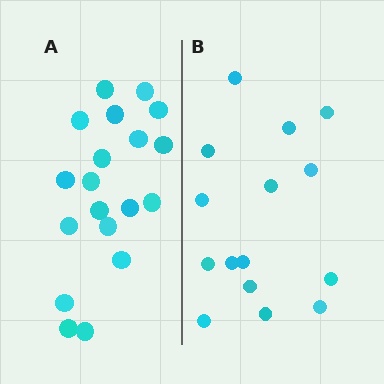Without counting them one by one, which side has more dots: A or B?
Region A (the left region) has more dots.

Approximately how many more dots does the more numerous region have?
Region A has about 4 more dots than region B.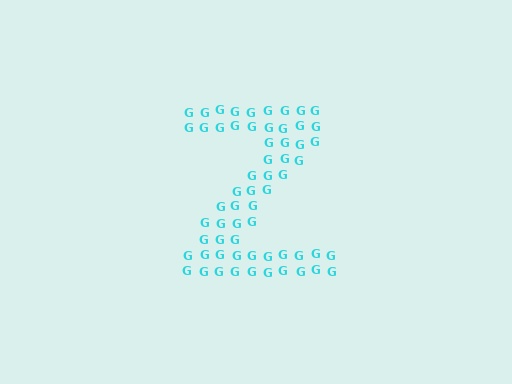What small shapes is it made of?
It is made of small letter G's.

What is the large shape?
The large shape is the letter Z.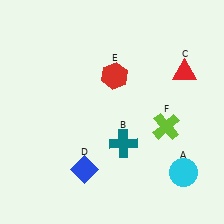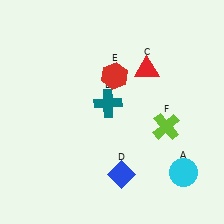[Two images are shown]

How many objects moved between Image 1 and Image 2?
3 objects moved between the two images.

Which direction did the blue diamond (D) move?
The blue diamond (D) moved right.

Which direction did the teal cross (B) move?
The teal cross (B) moved up.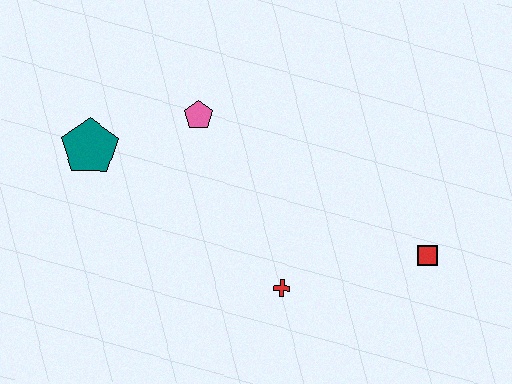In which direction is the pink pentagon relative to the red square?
The pink pentagon is to the left of the red square.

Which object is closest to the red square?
The red cross is closest to the red square.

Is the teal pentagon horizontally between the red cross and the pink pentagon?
No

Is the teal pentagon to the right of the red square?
No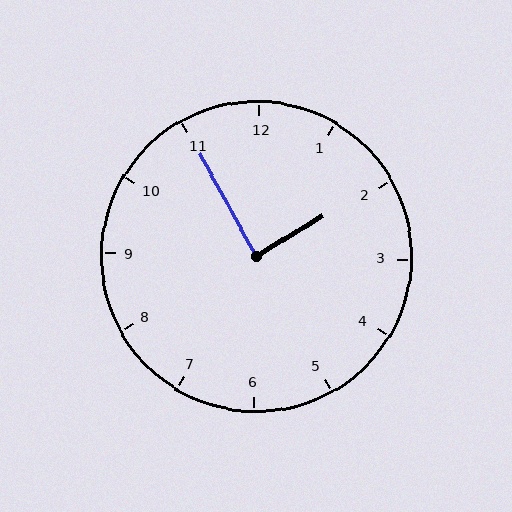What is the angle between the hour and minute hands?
Approximately 88 degrees.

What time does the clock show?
1:55.